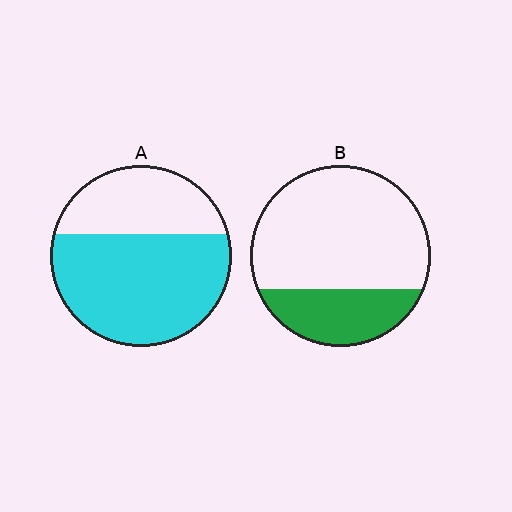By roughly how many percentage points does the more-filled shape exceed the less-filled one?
By roughly 40 percentage points (A over B).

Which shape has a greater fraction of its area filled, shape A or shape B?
Shape A.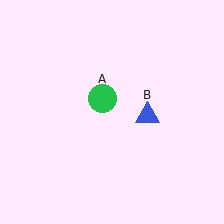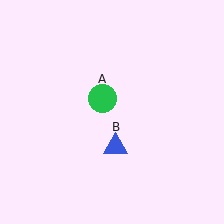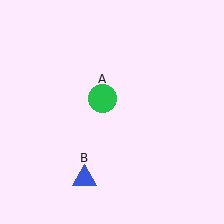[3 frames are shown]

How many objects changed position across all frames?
1 object changed position: blue triangle (object B).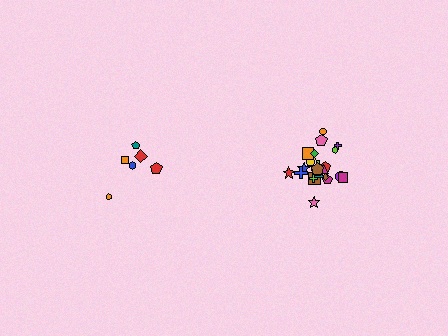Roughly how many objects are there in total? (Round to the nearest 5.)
Roughly 30 objects in total.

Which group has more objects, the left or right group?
The right group.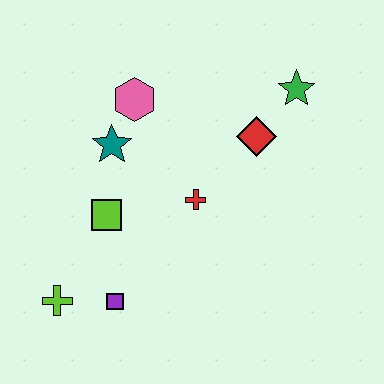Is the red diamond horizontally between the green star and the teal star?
Yes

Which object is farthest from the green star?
The lime cross is farthest from the green star.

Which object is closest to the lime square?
The teal star is closest to the lime square.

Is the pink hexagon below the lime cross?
No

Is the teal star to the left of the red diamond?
Yes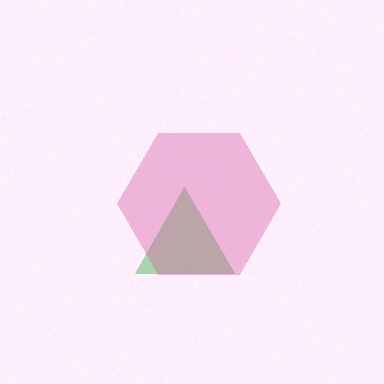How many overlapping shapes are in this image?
There are 2 overlapping shapes in the image.